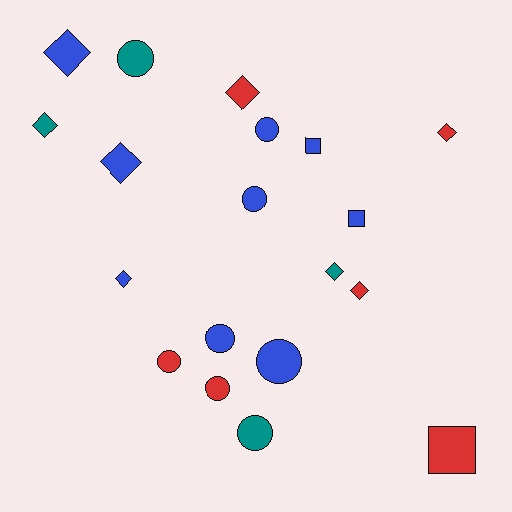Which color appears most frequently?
Blue, with 9 objects.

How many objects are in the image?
There are 19 objects.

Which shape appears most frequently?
Circle, with 8 objects.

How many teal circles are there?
There are 2 teal circles.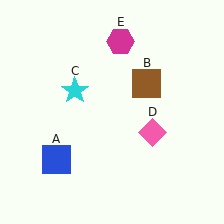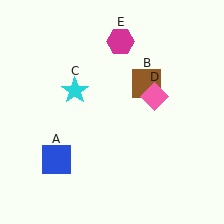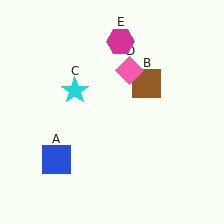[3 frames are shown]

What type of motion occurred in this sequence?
The pink diamond (object D) rotated counterclockwise around the center of the scene.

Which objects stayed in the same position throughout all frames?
Blue square (object A) and brown square (object B) and cyan star (object C) and magenta hexagon (object E) remained stationary.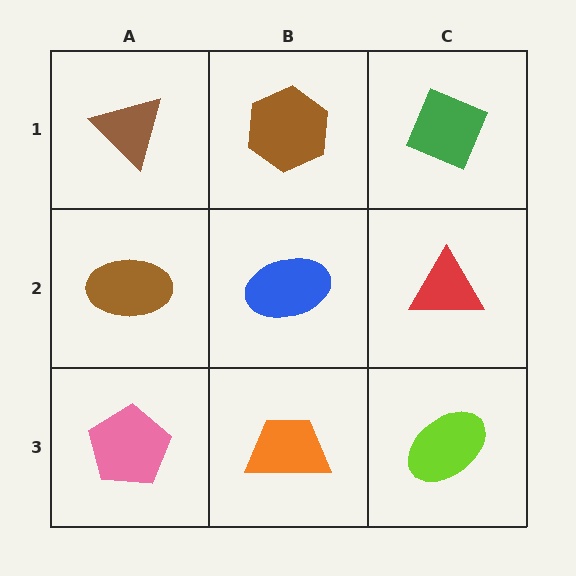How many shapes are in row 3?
3 shapes.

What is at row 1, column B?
A brown hexagon.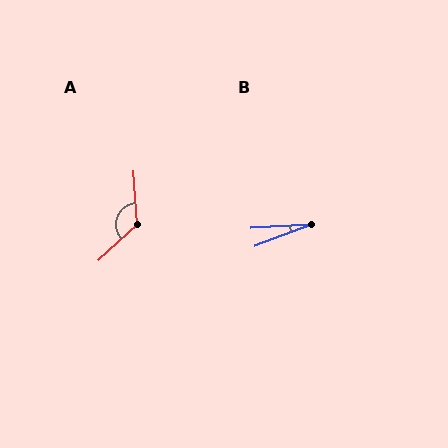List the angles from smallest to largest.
B (17°), A (129°).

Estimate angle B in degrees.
Approximately 17 degrees.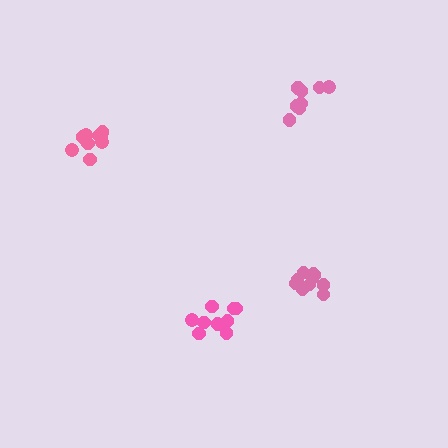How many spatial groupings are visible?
There are 4 spatial groupings.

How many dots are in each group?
Group 1: 10 dots, Group 2: 10 dots, Group 3: 9 dots, Group 4: 9 dots (38 total).